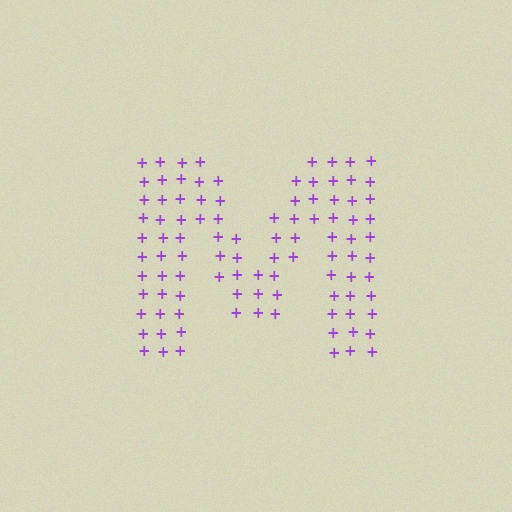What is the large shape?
The large shape is the letter M.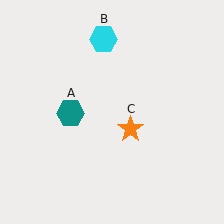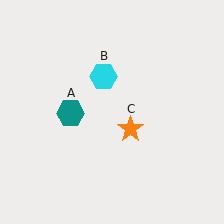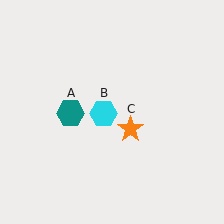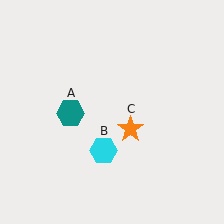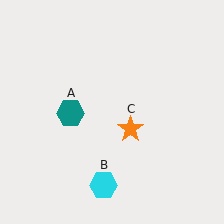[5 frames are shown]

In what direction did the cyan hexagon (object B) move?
The cyan hexagon (object B) moved down.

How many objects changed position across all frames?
1 object changed position: cyan hexagon (object B).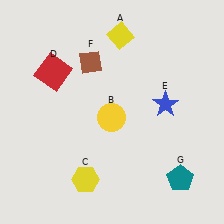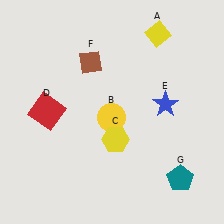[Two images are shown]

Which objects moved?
The objects that moved are: the yellow diamond (A), the yellow hexagon (C), the red square (D).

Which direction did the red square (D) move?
The red square (D) moved down.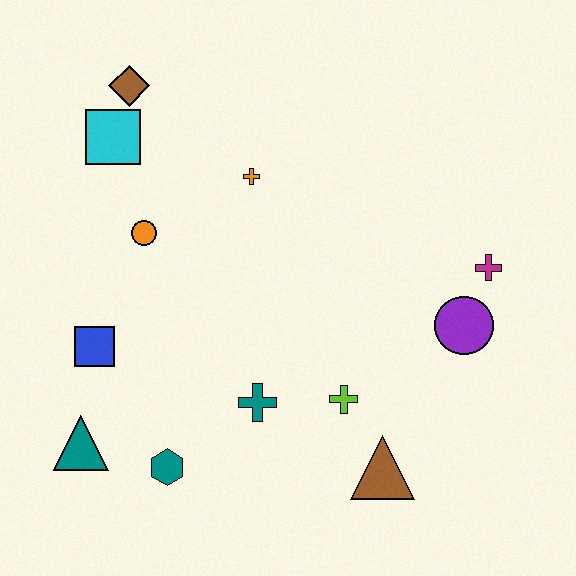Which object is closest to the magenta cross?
The purple circle is closest to the magenta cross.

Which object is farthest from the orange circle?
The magenta cross is farthest from the orange circle.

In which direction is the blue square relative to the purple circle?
The blue square is to the left of the purple circle.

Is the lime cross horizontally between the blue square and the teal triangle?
No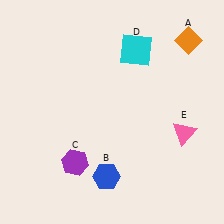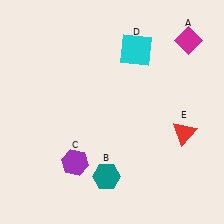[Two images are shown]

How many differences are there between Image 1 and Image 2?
There are 3 differences between the two images.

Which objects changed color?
A changed from orange to magenta. B changed from blue to teal. E changed from pink to red.